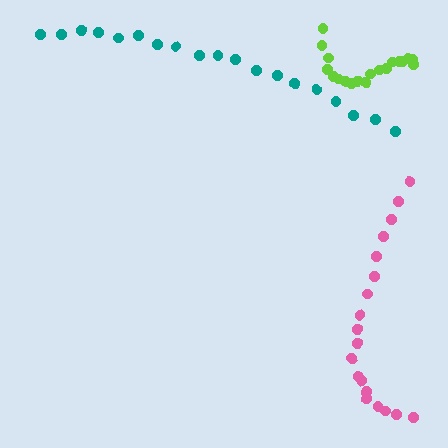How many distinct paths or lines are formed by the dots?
There are 3 distinct paths.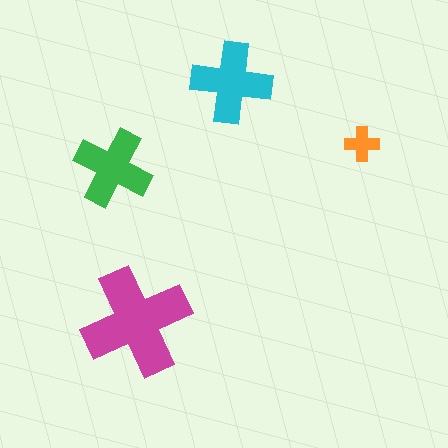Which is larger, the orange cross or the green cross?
The green one.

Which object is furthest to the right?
The orange cross is rightmost.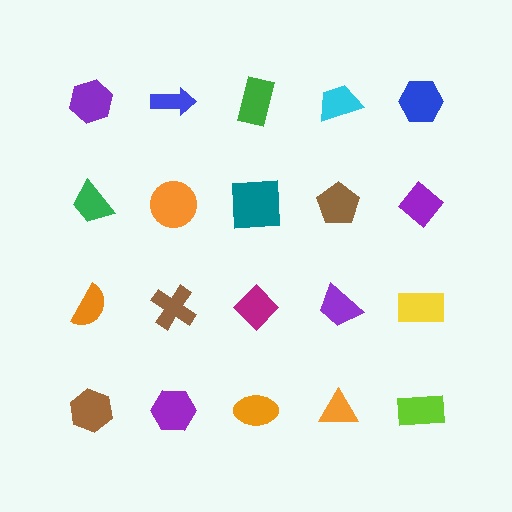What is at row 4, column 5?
A lime rectangle.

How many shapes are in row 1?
5 shapes.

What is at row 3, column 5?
A yellow rectangle.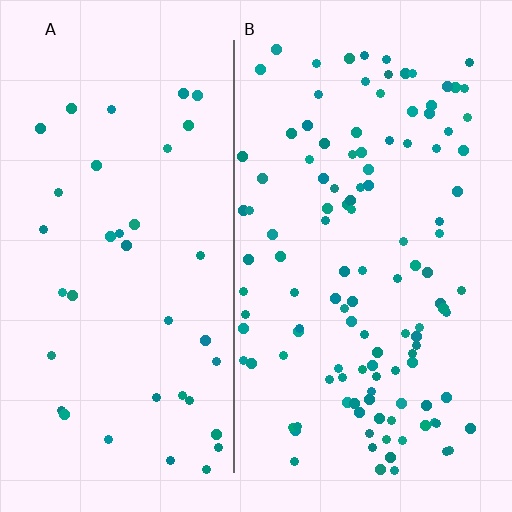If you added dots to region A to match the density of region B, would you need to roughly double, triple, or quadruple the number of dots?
Approximately triple.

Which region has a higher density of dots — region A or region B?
B (the right).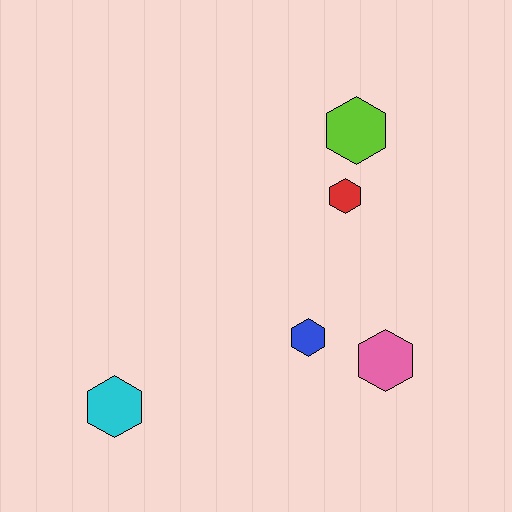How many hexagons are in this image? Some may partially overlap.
There are 5 hexagons.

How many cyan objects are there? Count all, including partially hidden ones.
There is 1 cyan object.